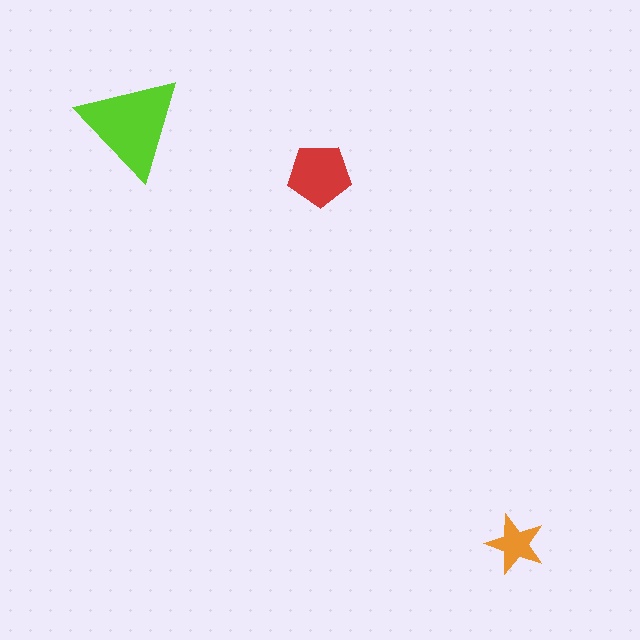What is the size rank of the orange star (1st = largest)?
3rd.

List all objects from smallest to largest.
The orange star, the red pentagon, the lime triangle.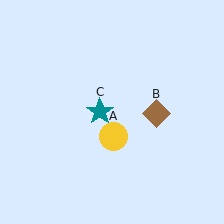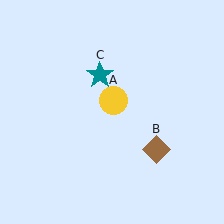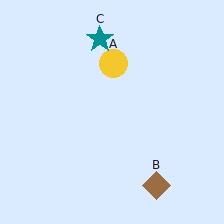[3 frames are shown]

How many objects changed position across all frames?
3 objects changed position: yellow circle (object A), brown diamond (object B), teal star (object C).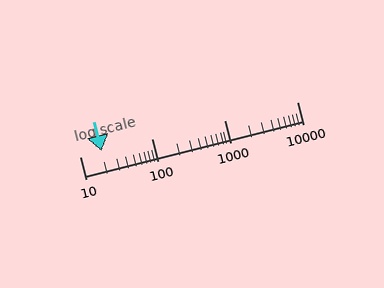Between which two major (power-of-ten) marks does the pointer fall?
The pointer is between 10 and 100.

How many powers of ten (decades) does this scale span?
The scale spans 3 decades, from 10 to 10000.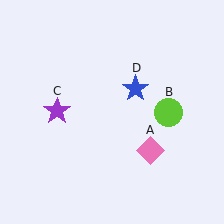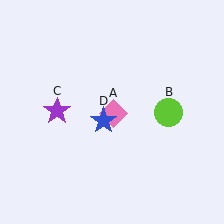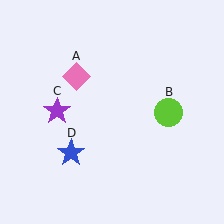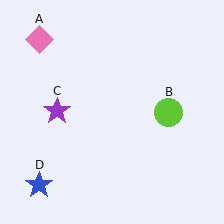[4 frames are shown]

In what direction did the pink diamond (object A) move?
The pink diamond (object A) moved up and to the left.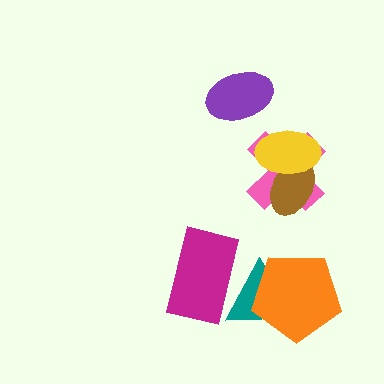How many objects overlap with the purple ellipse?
0 objects overlap with the purple ellipse.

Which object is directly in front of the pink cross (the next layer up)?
The brown ellipse is directly in front of the pink cross.